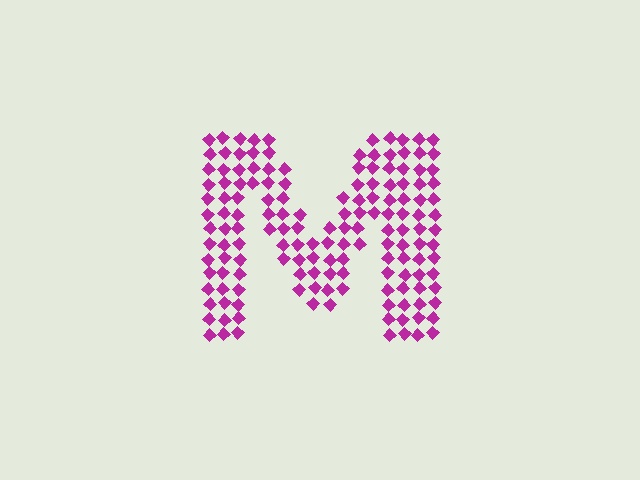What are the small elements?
The small elements are diamonds.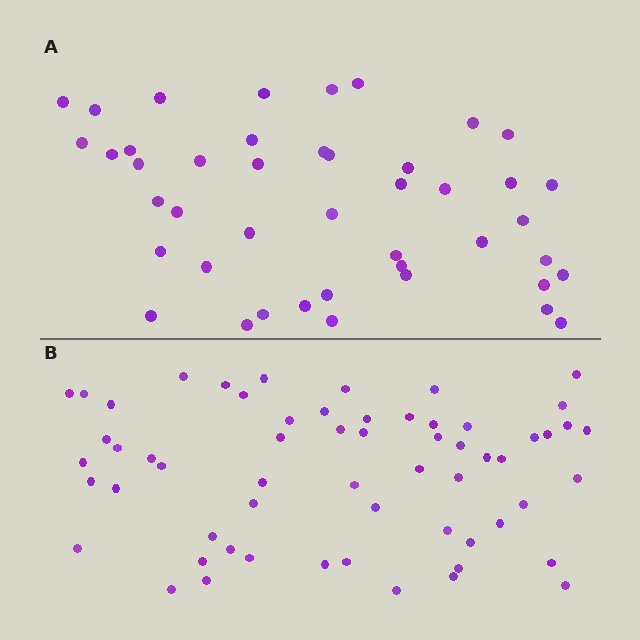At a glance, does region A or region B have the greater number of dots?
Region B (the bottom region) has more dots.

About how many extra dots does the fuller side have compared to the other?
Region B has approximately 15 more dots than region A.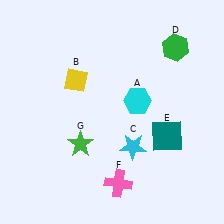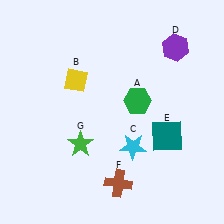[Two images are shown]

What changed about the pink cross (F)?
In Image 1, F is pink. In Image 2, it changed to brown.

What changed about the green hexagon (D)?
In Image 1, D is green. In Image 2, it changed to purple.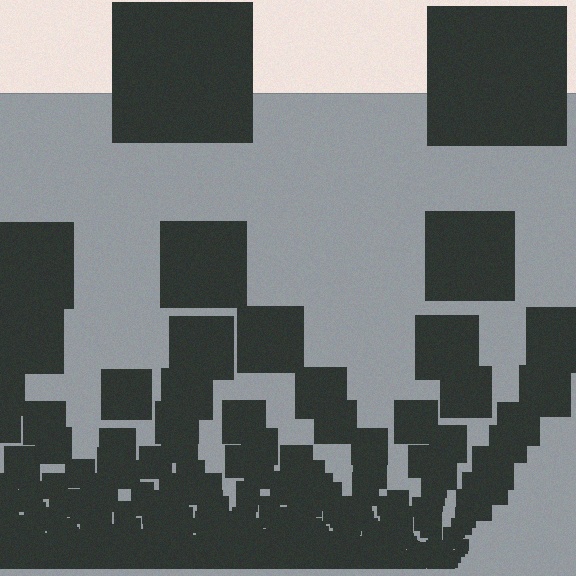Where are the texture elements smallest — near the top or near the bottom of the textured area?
Near the bottom.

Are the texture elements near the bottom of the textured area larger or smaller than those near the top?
Smaller. The gradient is inverted — elements near the bottom are smaller and denser.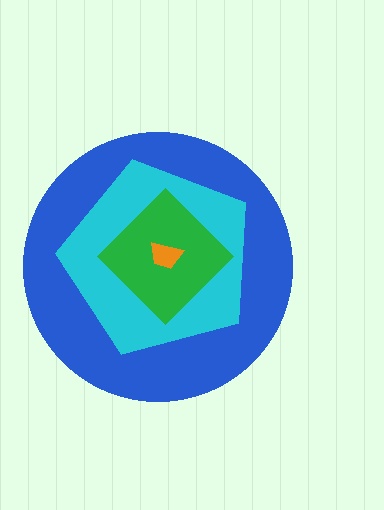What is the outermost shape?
The blue circle.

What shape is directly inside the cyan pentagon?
The green diamond.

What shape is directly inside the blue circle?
The cyan pentagon.